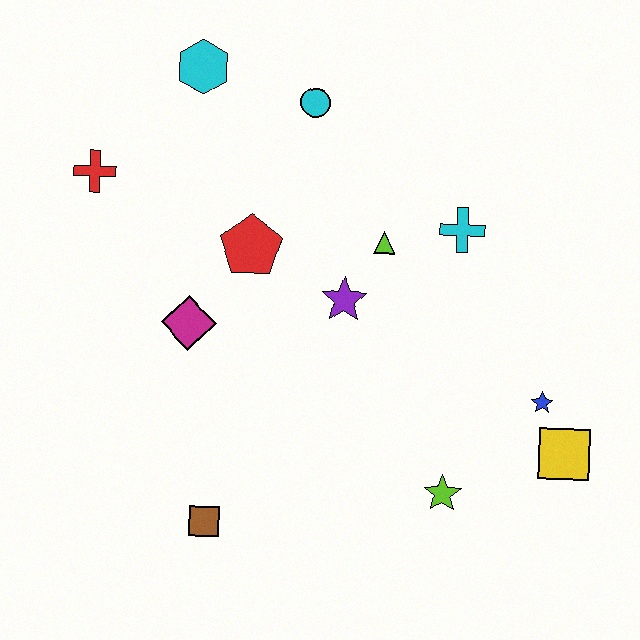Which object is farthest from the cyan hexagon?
The yellow square is farthest from the cyan hexagon.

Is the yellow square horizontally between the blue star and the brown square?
No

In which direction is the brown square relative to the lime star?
The brown square is to the left of the lime star.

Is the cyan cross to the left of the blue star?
Yes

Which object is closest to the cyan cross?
The lime triangle is closest to the cyan cross.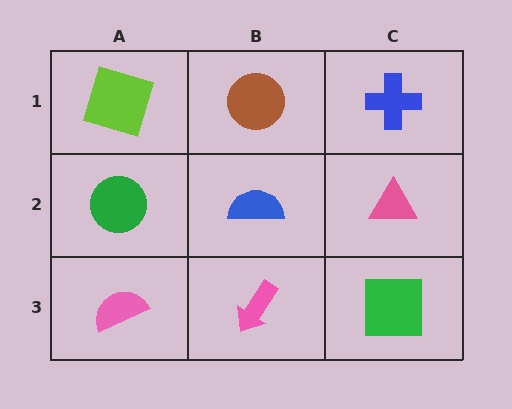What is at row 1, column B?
A brown circle.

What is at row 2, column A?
A green circle.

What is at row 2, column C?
A pink triangle.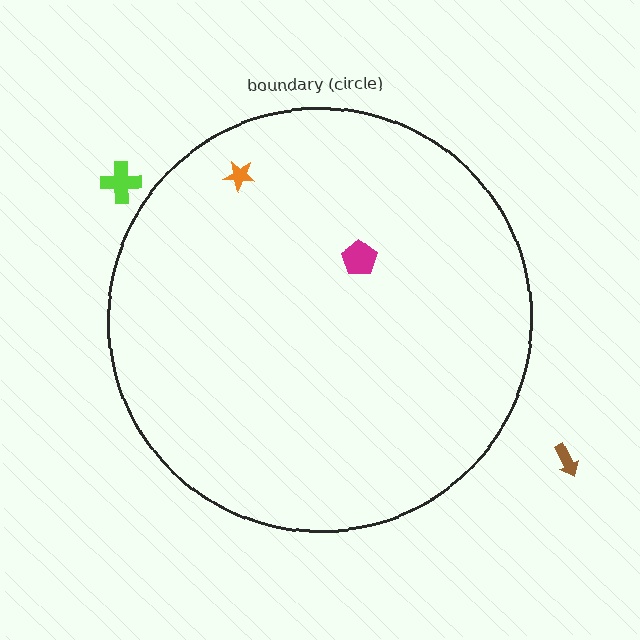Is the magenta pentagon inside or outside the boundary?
Inside.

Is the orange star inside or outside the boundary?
Inside.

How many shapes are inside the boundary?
2 inside, 2 outside.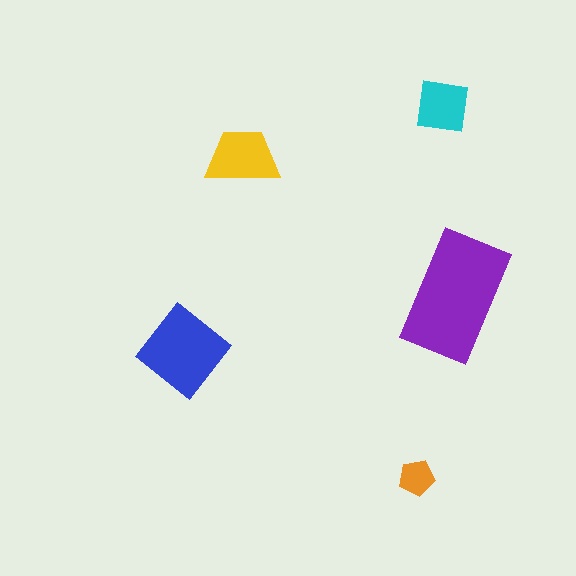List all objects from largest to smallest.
The purple rectangle, the blue diamond, the yellow trapezoid, the cyan square, the orange pentagon.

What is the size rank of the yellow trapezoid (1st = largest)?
3rd.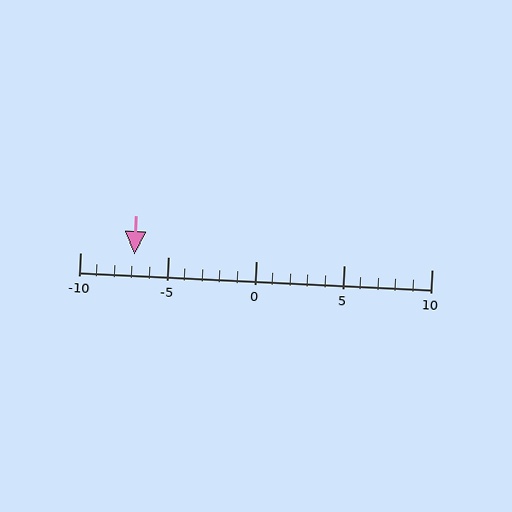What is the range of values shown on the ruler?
The ruler shows values from -10 to 10.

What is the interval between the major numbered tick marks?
The major tick marks are spaced 5 units apart.